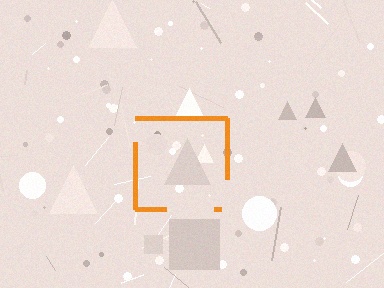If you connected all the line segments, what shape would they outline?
They would outline a square.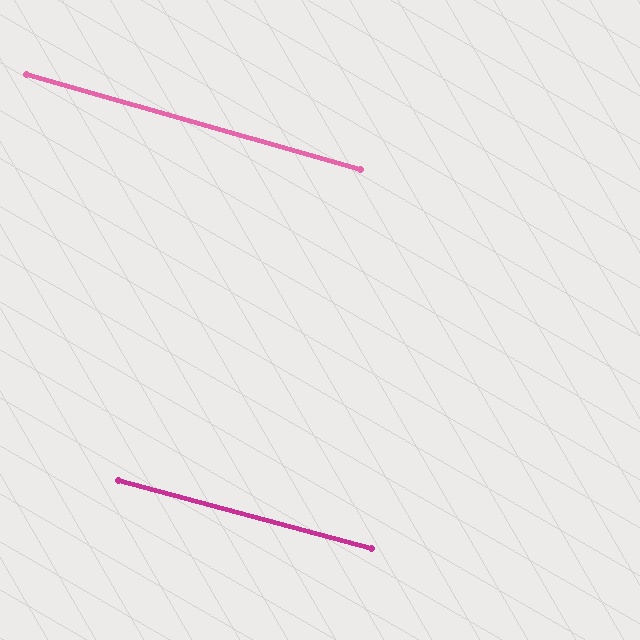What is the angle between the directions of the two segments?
Approximately 1 degree.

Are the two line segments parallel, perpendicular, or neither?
Parallel — their directions differ by only 0.8°.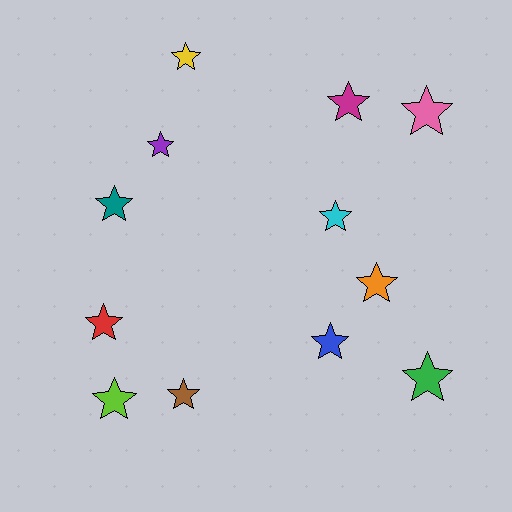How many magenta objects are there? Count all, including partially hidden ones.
There is 1 magenta object.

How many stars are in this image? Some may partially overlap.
There are 12 stars.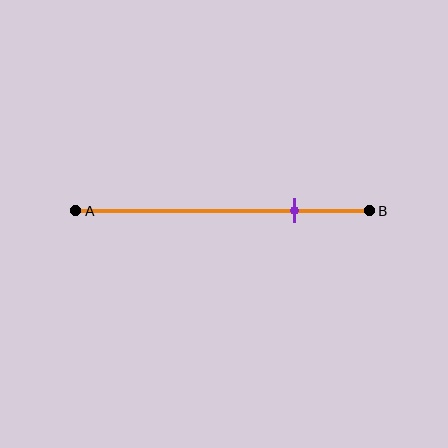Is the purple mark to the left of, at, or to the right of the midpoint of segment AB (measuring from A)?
The purple mark is to the right of the midpoint of segment AB.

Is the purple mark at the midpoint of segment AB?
No, the mark is at about 75% from A, not at the 50% midpoint.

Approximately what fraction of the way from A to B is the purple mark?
The purple mark is approximately 75% of the way from A to B.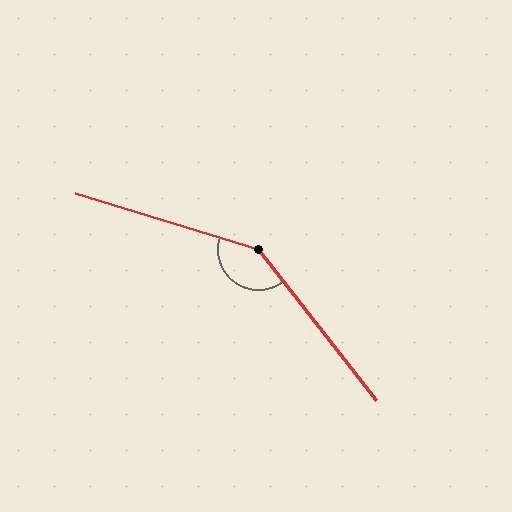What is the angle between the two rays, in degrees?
Approximately 145 degrees.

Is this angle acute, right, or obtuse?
It is obtuse.